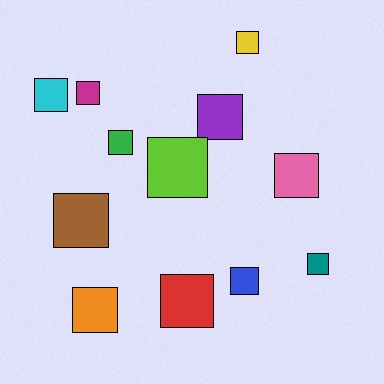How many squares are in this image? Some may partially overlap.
There are 12 squares.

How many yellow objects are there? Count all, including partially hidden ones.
There is 1 yellow object.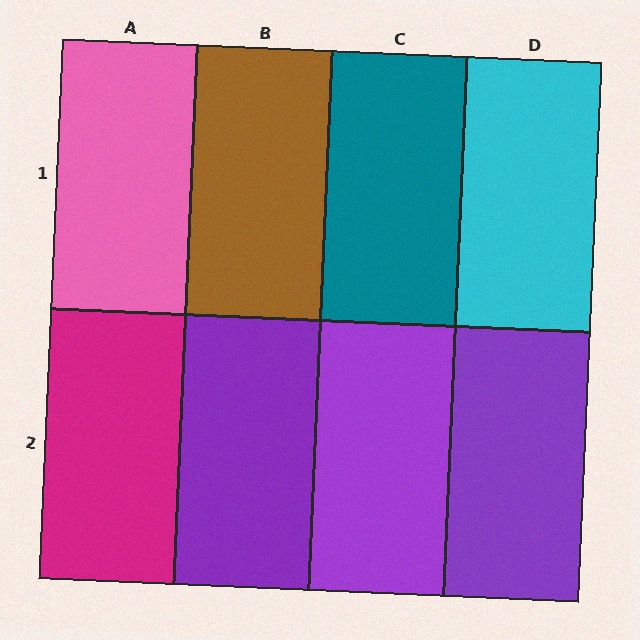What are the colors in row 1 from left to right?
Pink, brown, teal, cyan.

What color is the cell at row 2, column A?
Magenta.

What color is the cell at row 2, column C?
Purple.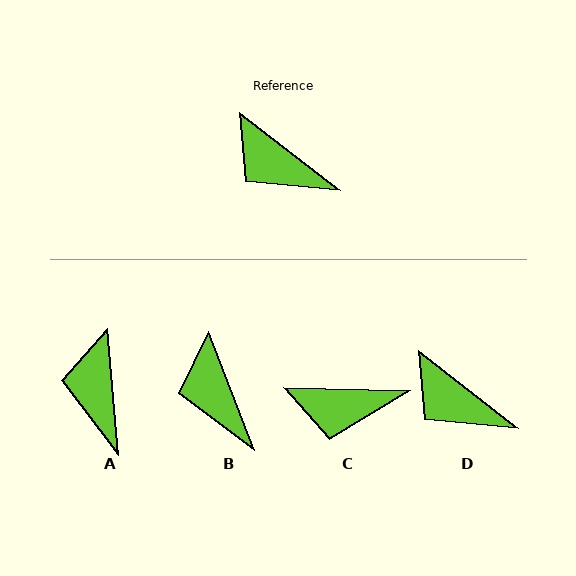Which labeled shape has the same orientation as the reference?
D.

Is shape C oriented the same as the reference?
No, it is off by about 37 degrees.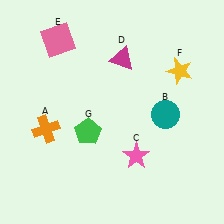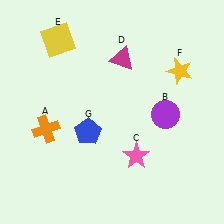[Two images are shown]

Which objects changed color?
B changed from teal to purple. E changed from pink to yellow. G changed from green to blue.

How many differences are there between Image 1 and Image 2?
There are 3 differences between the two images.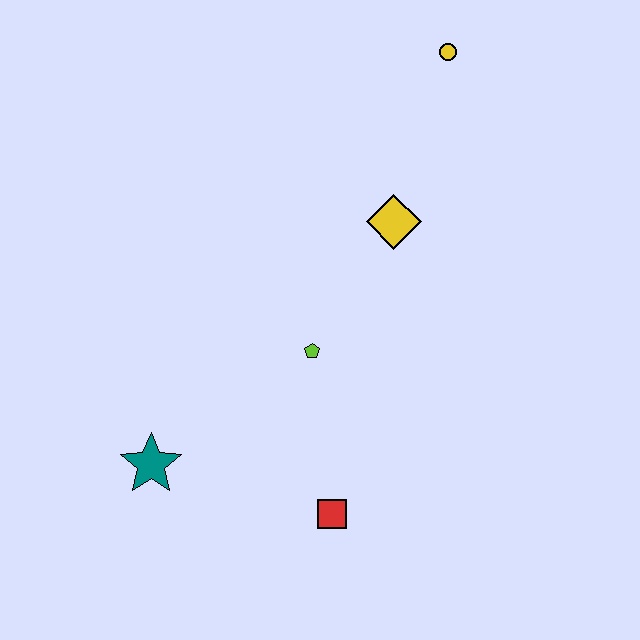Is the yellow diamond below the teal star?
No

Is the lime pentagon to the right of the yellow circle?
No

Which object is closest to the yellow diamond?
The lime pentagon is closest to the yellow diamond.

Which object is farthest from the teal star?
The yellow circle is farthest from the teal star.